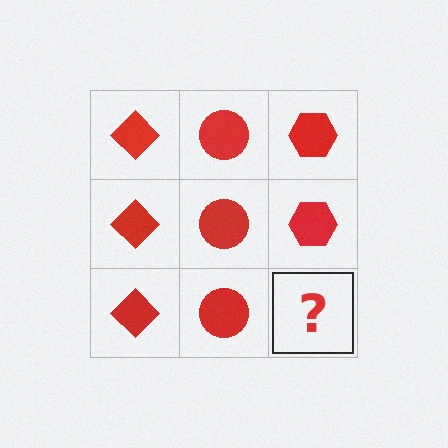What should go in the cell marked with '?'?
The missing cell should contain a red hexagon.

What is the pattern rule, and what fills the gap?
The rule is that each column has a consistent shape. The gap should be filled with a red hexagon.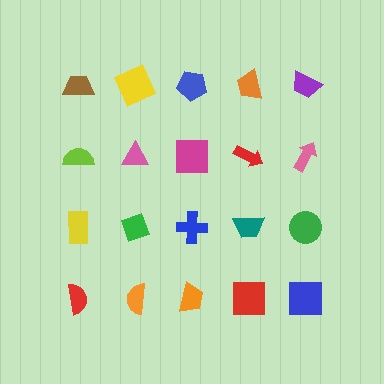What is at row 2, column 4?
A red arrow.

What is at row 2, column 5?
A pink arrow.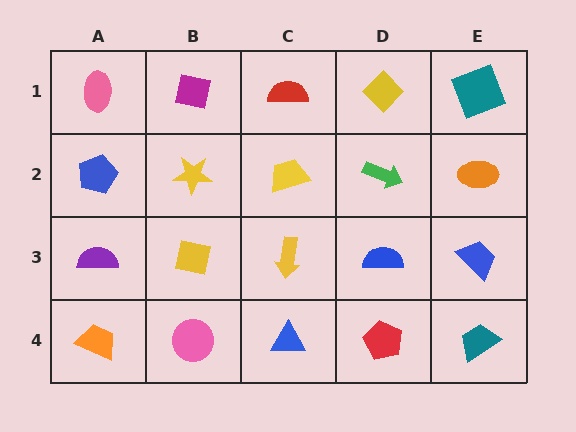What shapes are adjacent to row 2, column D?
A yellow diamond (row 1, column D), a blue semicircle (row 3, column D), a yellow trapezoid (row 2, column C), an orange ellipse (row 2, column E).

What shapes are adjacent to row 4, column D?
A blue semicircle (row 3, column D), a blue triangle (row 4, column C), a teal trapezoid (row 4, column E).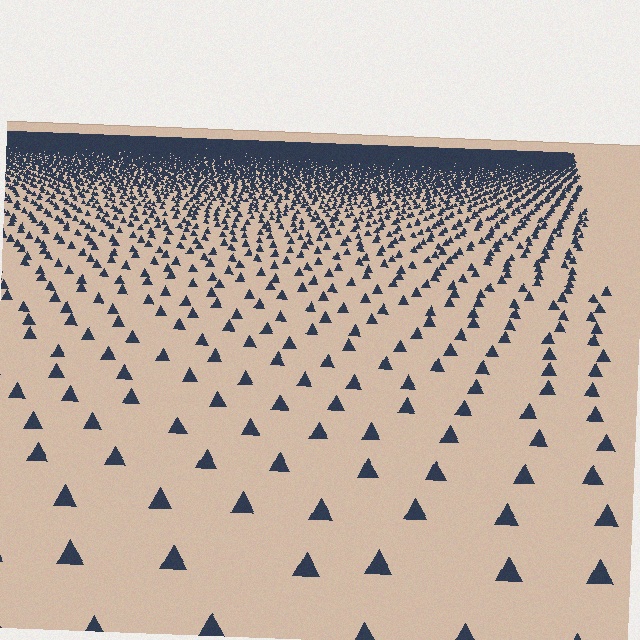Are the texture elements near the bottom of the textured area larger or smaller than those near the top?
Larger. Near the bottom, elements are closer to the viewer and appear at a bigger on-screen size.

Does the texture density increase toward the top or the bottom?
Density increases toward the top.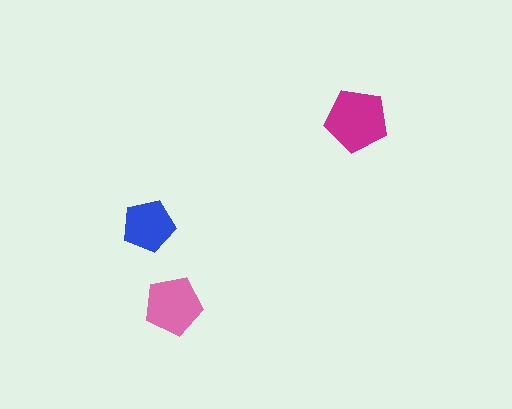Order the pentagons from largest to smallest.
the magenta one, the pink one, the blue one.